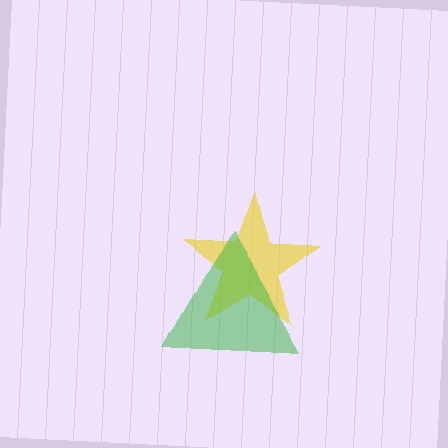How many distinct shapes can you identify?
There are 2 distinct shapes: a yellow star, a green triangle.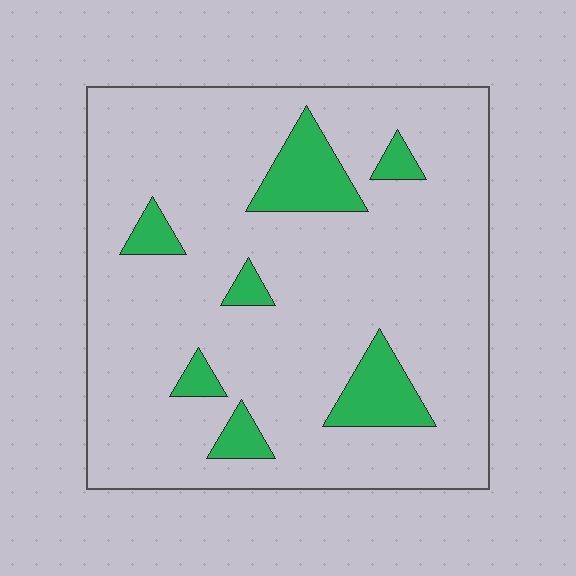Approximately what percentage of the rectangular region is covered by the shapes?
Approximately 15%.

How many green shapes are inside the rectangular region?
7.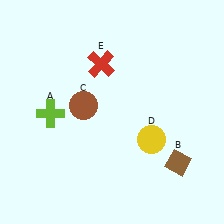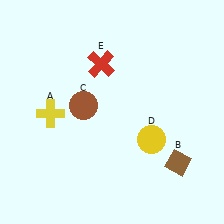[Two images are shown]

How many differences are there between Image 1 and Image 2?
There is 1 difference between the two images.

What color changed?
The cross (A) changed from lime in Image 1 to yellow in Image 2.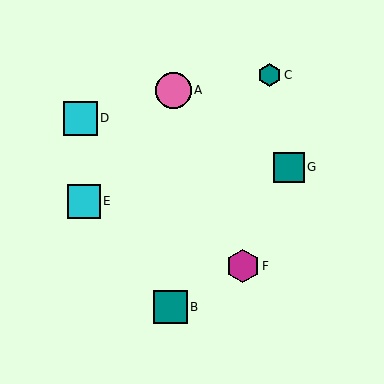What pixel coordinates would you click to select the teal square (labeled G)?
Click at (289, 167) to select the teal square G.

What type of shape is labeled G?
Shape G is a teal square.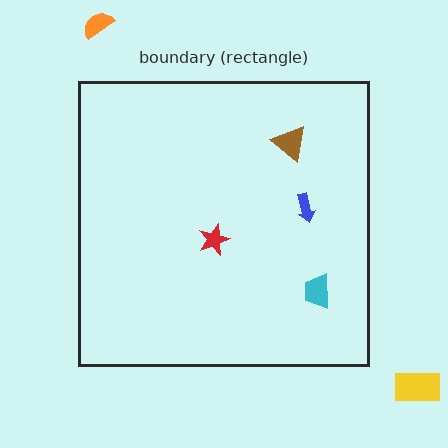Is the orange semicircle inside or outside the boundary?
Outside.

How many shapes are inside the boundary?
4 inside, 2 outside.